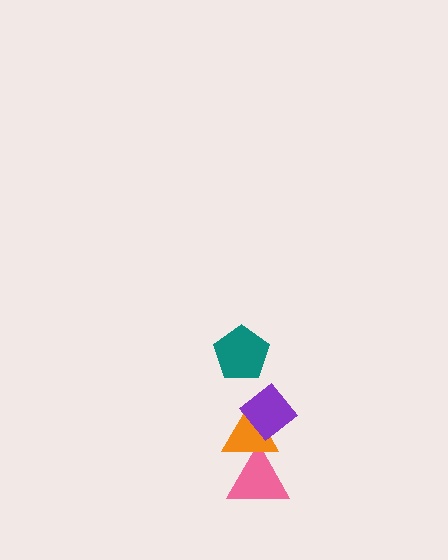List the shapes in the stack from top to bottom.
From top to bottom: the teal pentagon, the purple diamond, the orange triangle, the pink triangle.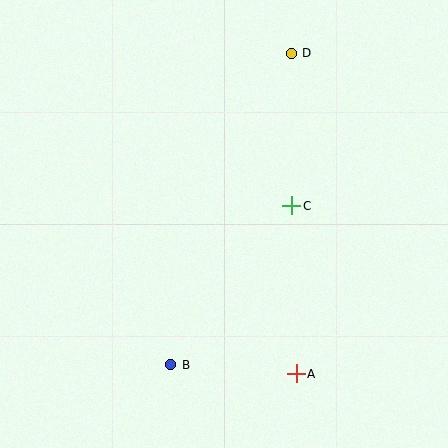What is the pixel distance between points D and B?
The distance between D and B is 334 pixels.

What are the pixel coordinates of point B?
Point B is at (171, 365).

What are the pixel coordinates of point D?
Point D is at (291, 53).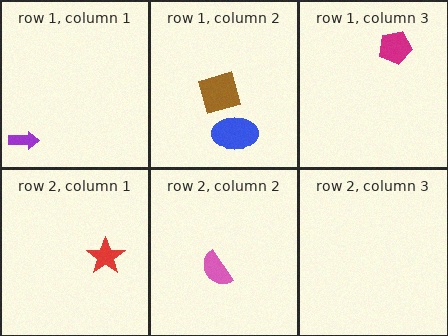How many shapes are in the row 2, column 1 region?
1.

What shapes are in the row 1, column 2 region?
The brown diamond, the blue ellipse.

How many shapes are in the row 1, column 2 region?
2.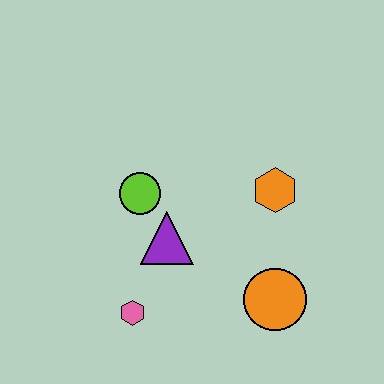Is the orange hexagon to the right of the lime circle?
Yes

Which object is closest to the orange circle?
The orange hexagon is closest to the orange circle.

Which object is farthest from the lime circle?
The orange circle is farthest from the lime circle.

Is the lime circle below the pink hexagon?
No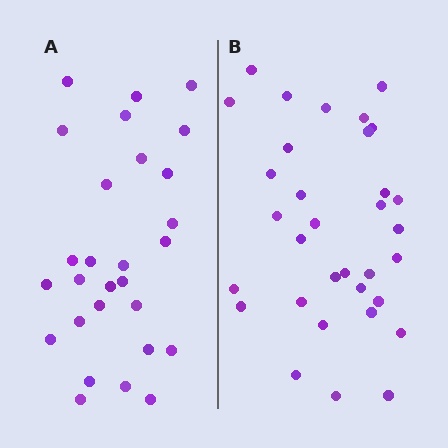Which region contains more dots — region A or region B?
Region B (the right region) has more dots.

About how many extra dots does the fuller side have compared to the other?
Region B has about 5 more dots than region A.